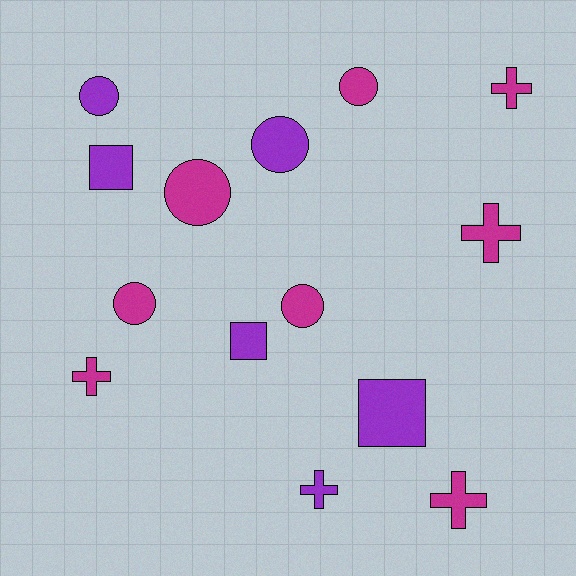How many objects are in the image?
There are 14 objects.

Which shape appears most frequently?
Circle, with 6 objects.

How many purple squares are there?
There are 3 purple squares.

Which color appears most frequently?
Magenta, with 8 objects.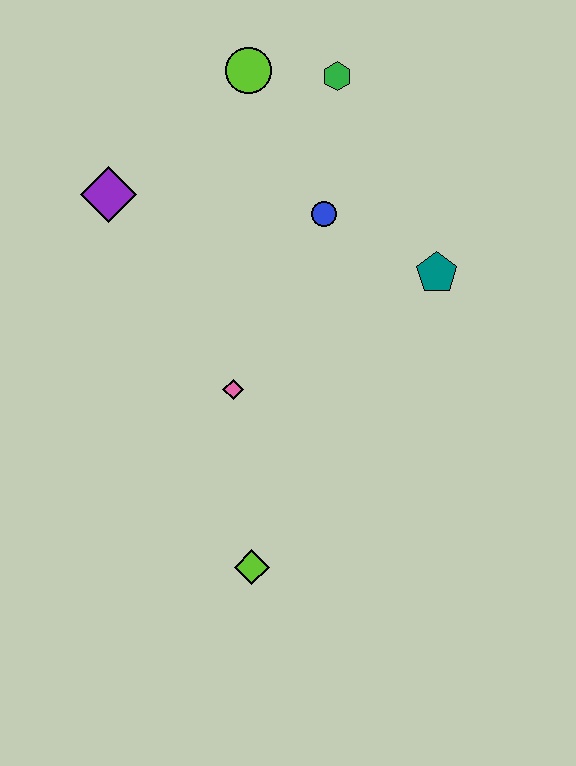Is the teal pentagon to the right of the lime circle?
Yes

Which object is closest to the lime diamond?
The pink diamond is closest to the lime diamond.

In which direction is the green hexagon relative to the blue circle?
The green hexagon is above the blue circle.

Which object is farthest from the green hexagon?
The lime diamond is farthest from the green hexagon.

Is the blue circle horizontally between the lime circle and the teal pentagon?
Yes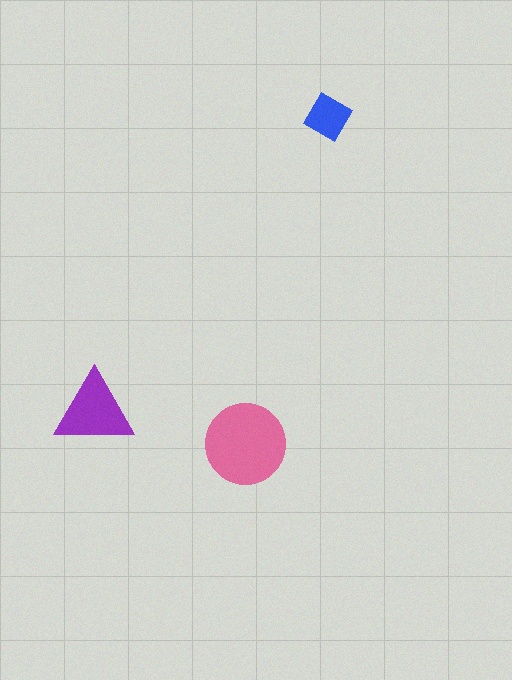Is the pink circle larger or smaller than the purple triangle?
Larger.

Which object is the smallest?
The blue diamond.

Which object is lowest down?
The pink circle is bottommost.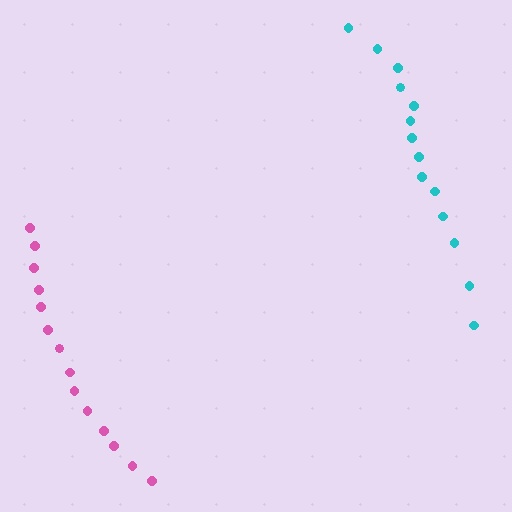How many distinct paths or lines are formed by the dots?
There are 2 distinct paths.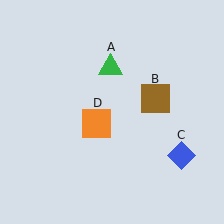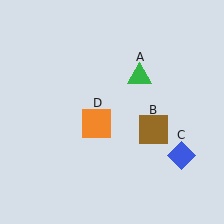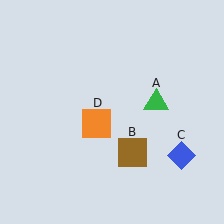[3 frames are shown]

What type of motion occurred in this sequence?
The green triangle (object A), brown square (object B) rotated clockwise around the center of the scene.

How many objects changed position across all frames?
2 objects changed position: green triangle (object A), brown square (object B).